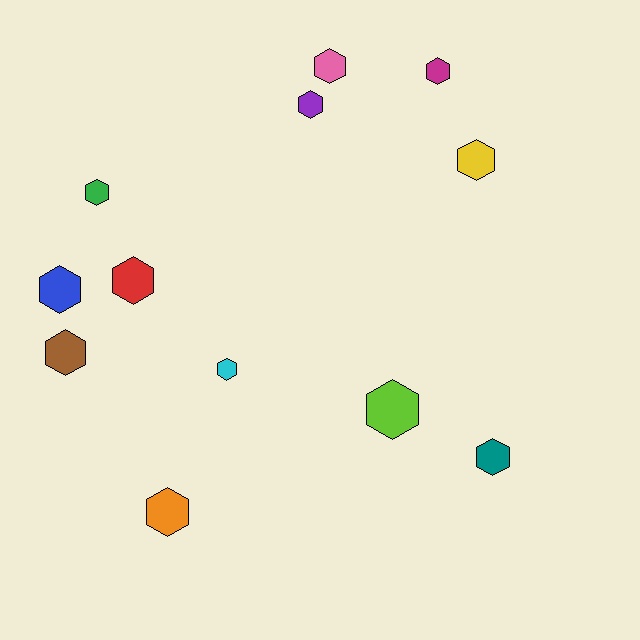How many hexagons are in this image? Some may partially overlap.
There are 12 hexagons.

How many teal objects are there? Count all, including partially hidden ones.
There is 1 teal object.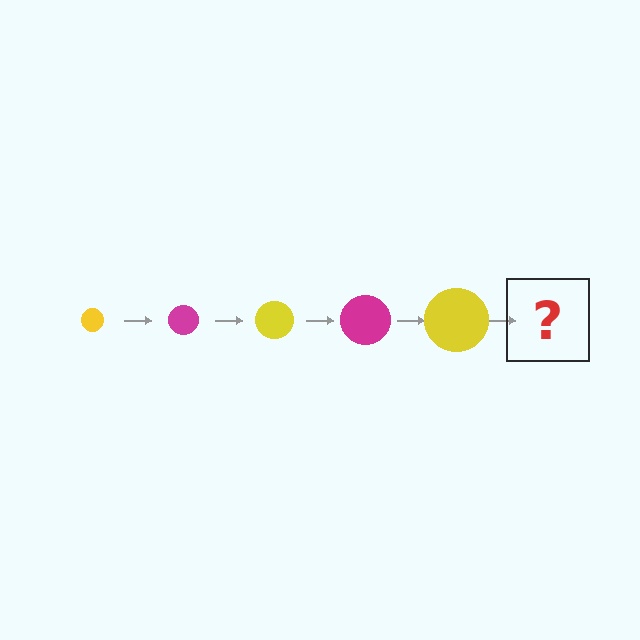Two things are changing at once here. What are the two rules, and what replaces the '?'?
The two rules are that the circle grows larger each step and the color cycles through yellow and magenta. The '?' should be a magenta circle, larger than the previous one.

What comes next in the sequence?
The next element should be a magenta circle, larger than the previous one.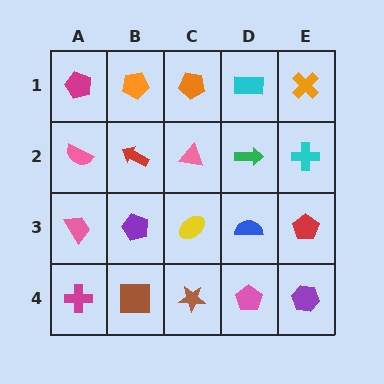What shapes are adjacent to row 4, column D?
A blue semicircle (row 3, column D), a brown star (row 4, column C), a purple hexagon (row 4, column E).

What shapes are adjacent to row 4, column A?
A pink trapezoid (row 3, column A), a brown square (row 4, column B).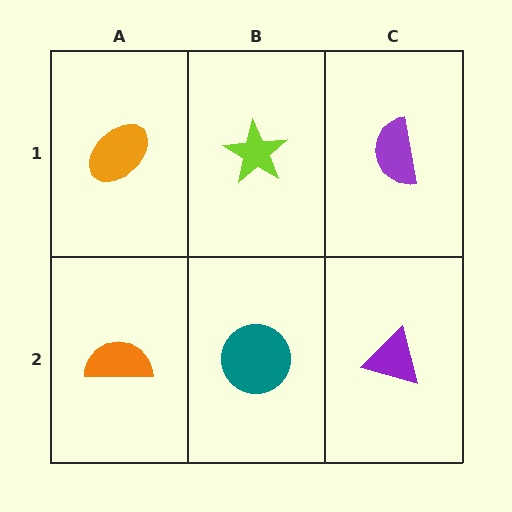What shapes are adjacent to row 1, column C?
A purple triangle (row 2, column C), a lime star (row 1, column B).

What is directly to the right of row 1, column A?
A lime star.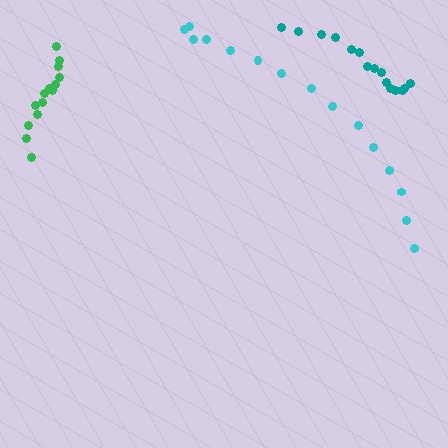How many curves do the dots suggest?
There are 3 distinct paths.